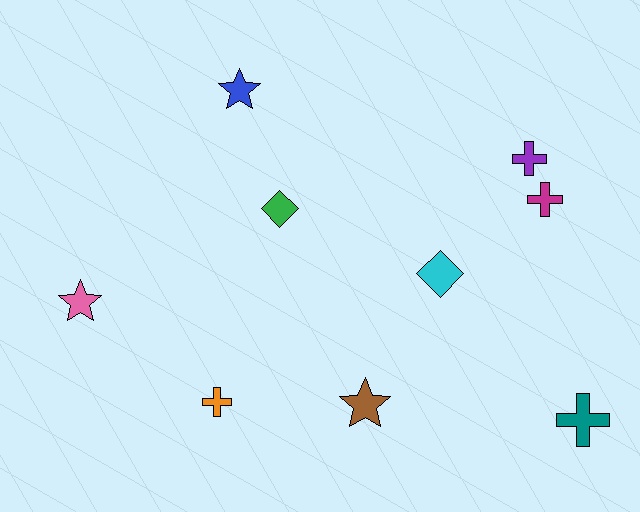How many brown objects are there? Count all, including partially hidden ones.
There is 1 brown object.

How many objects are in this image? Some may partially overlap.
There are 9 objects.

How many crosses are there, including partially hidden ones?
There are 4 crosses.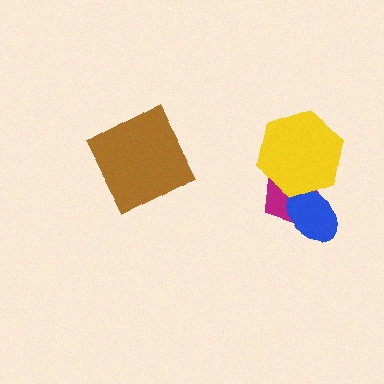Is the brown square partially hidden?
No, no other shape covers it.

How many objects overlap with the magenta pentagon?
2 objects overlap with the magenta pentagon.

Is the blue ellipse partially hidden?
Yes, it is partially covered by another shape.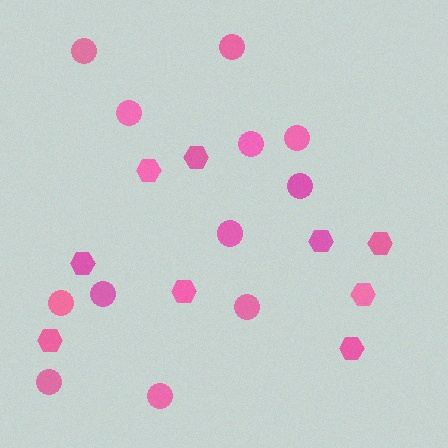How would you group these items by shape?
There are 2 groups: one group of hexagons (9) and one group of circles (12).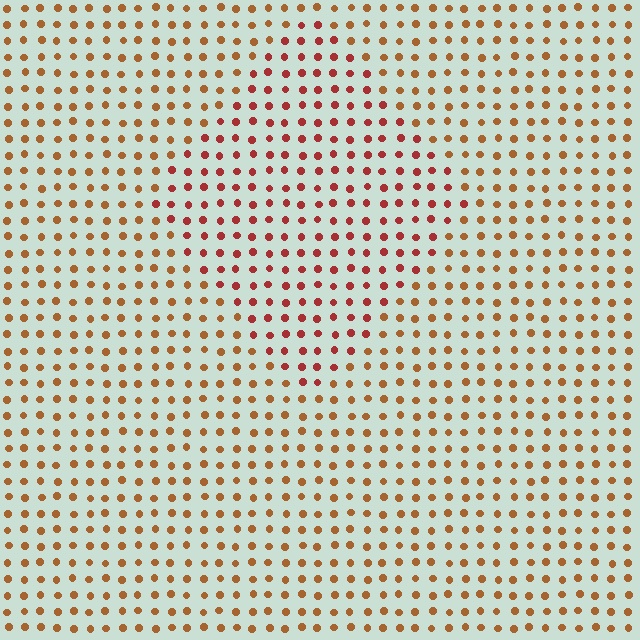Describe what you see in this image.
The image is filled with small brown elements in a uniform arrangement. A diamond-shaped region is visible where the elements are tinted to a slightly different hue, forming a subtle color boundary.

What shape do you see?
I see a diamond.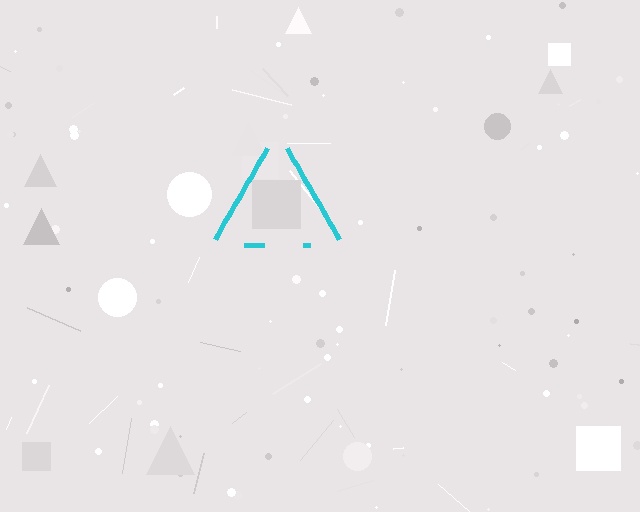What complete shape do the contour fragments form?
The contour fragments form a triangle.